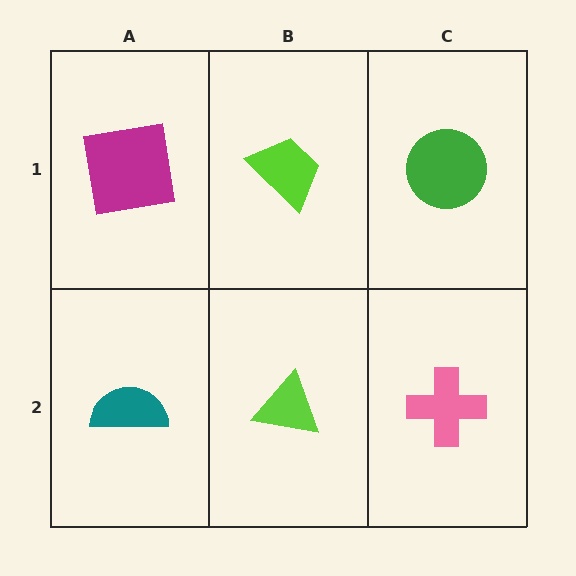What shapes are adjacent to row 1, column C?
A pink cross (row 2, column C), a lime trapezoid (row 1, column B).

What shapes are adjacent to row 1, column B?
A lime triangle (row 2, column B), a magenta square (row 1, column A), a green circle (row 1, column C).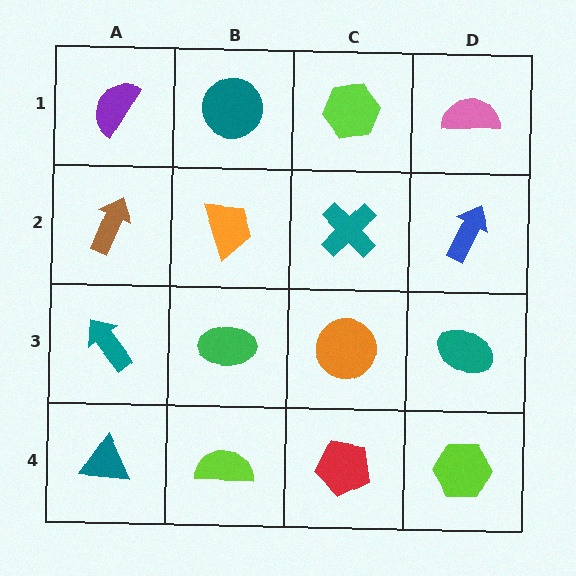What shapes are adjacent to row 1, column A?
A brown arrow (row 2, column A), a teal circle (row 1, column B).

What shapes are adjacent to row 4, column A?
A teal arrow (row 3, column A), a lime semicircle (row 4, column B).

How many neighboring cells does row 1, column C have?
3.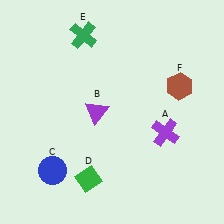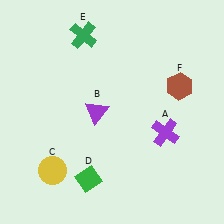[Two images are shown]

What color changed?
The circle (C) changed from blue in Image 1 to yellow in Image 2.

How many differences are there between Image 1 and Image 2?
There is 1 difference between the two images.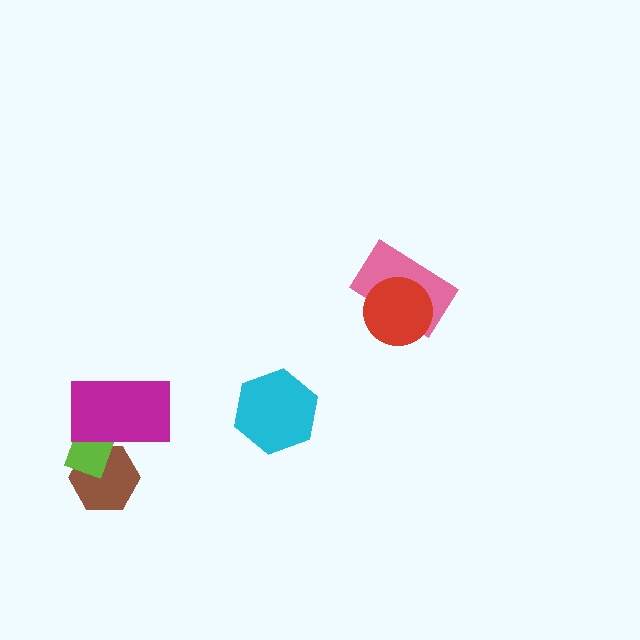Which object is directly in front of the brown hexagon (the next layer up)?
The lime diamond is directly in front of the brown hexagon.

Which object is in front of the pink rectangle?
The red circle is in front of the pink rectangle.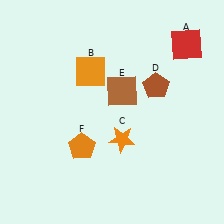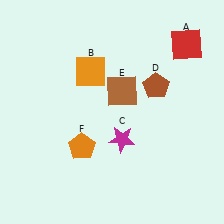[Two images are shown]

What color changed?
The star (C) changed from orange in Image 1 to magenta in Image 2.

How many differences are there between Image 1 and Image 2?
There is 1 difference between the two images.